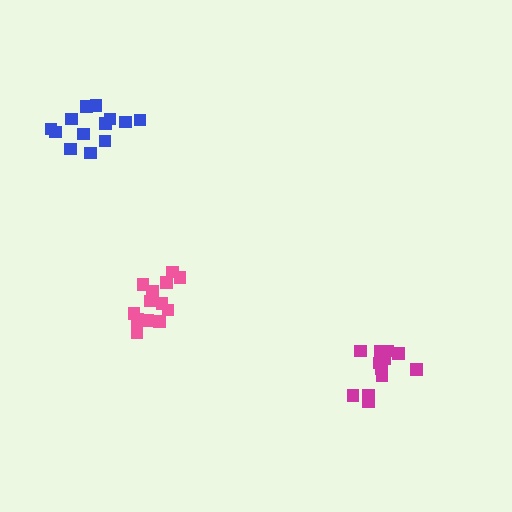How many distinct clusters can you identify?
There are 3 distinct clusters.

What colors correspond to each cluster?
The clusters are colored: magenta, pink, blue.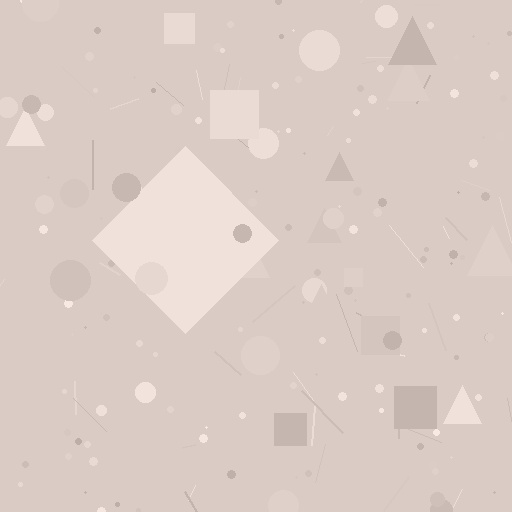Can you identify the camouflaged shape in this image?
The camouflaged shape is a diamond.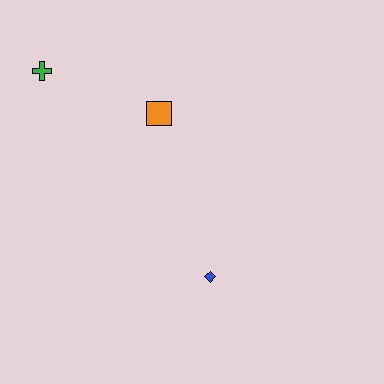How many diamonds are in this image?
There is 1 diamond.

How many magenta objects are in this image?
There are no magenta objects.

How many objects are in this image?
There are 3 objects.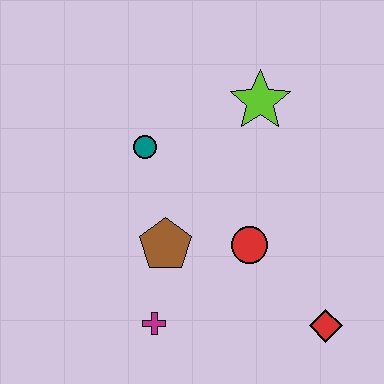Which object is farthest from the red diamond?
The teal circle is farthest from the red diamond.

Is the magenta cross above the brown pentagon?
No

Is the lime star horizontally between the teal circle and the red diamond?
Yes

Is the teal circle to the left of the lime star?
Yes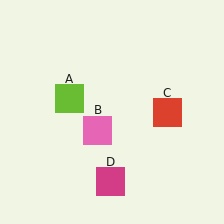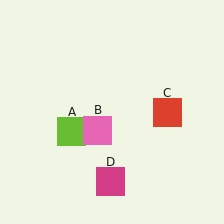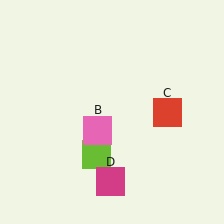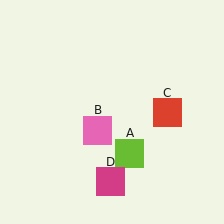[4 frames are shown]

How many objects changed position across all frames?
1 object changed position: lime square (object A).